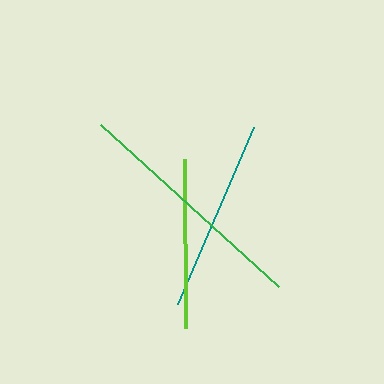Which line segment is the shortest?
The lime line is the shortest at approximately 168 pixels.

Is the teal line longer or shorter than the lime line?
The teal line is longer than the lime line.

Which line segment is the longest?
The green line is the longest at approximately 240 pixels.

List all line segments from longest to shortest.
From longest to shortest: green, teal, lime.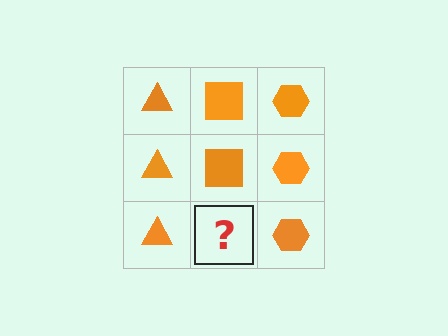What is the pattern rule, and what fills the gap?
The rule is that each column has a consistent shape. The gap should be filled with an orange square.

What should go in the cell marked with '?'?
The missing cell should contain an orange square.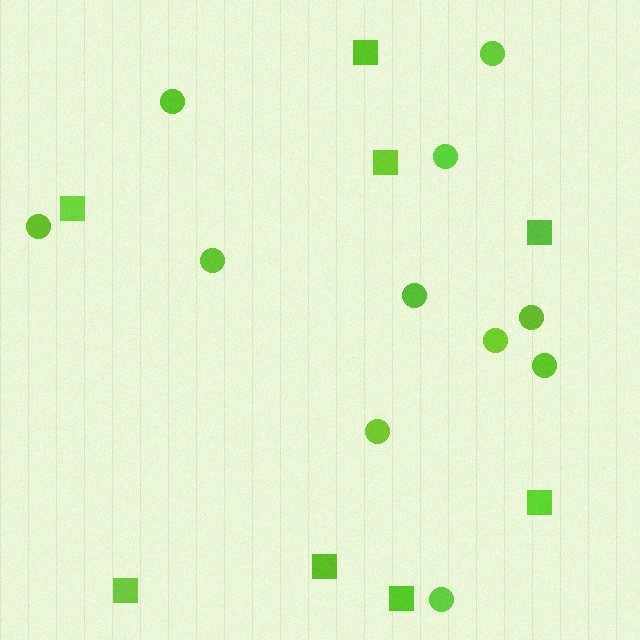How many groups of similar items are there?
There are 2 groups: one group of circles (11) and one group of squares (8).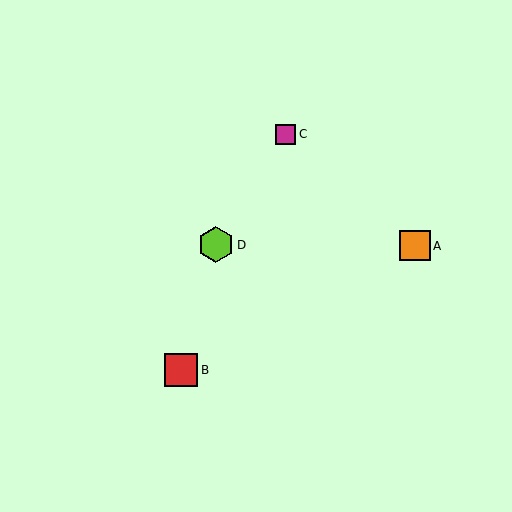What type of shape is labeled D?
Shape D is a lime hexagon.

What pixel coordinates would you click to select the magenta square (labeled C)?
Click at (286, 134) to select the magenta square C.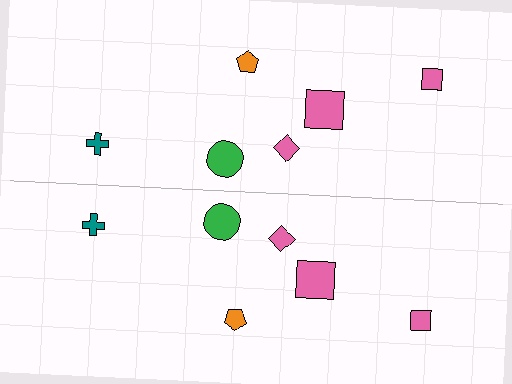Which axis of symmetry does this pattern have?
The pattern has a horizontal axis of symmetry running through the center of the image.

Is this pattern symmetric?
Yes, this pattern has bilateral (reflection) symmetry.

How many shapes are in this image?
There are 12 shapes in this image.